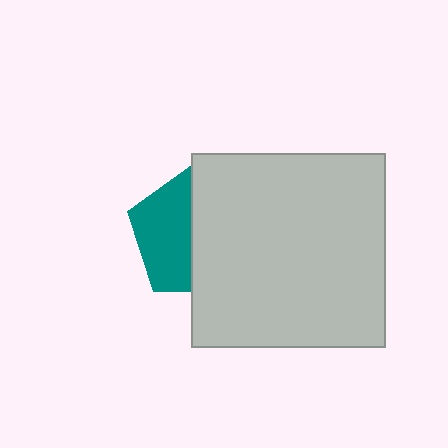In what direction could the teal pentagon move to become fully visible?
The teal pentagon could move left. That would shift it out from behind the light gray square entirely.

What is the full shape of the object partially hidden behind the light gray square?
The partially hidden object is a teal pentagon.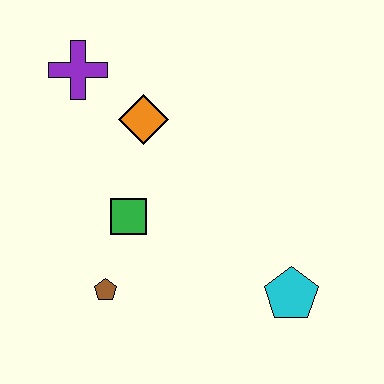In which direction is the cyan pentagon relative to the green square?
The cyan pentagon is to the right of the green square.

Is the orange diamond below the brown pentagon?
No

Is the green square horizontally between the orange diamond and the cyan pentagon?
No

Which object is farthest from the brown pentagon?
The purple cross is farthest from the brown pentagon.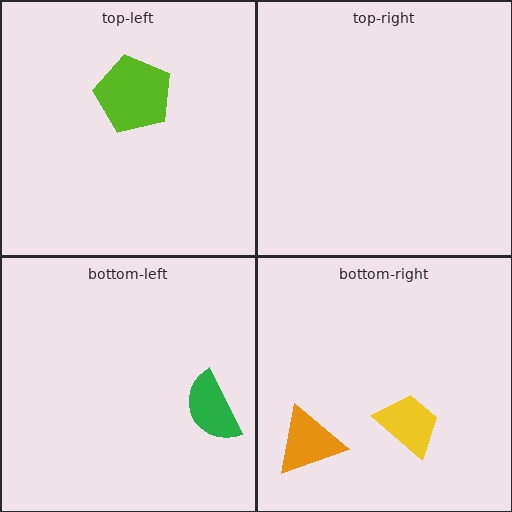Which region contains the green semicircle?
The bottom-left region.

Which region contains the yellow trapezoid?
The bottom-right region.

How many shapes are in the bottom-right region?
2.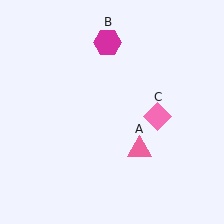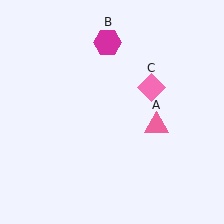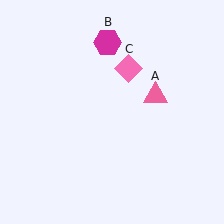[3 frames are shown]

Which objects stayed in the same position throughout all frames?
Magenta hexagon (object B) remained stationary.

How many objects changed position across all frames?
2 objects changed position: pink triangle (object A), pink diamond (object C).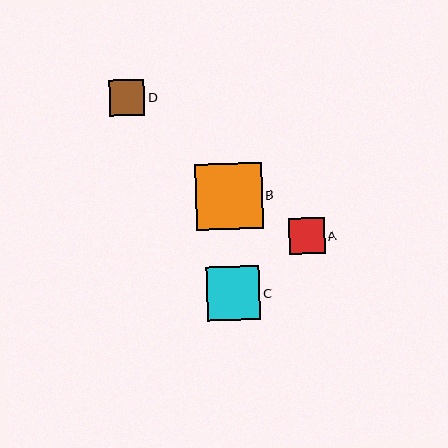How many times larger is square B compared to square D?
Square B is approximately 1.9 times the size of square D.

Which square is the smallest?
Square A is the smallest with a size of approximately 35 pixels.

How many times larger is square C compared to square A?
Square C is approximately 1.5 times the size of square A.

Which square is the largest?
Square B is the largest with a size of approximately 66 pixels.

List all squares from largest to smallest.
From largest to smallest: B, C, D, A.